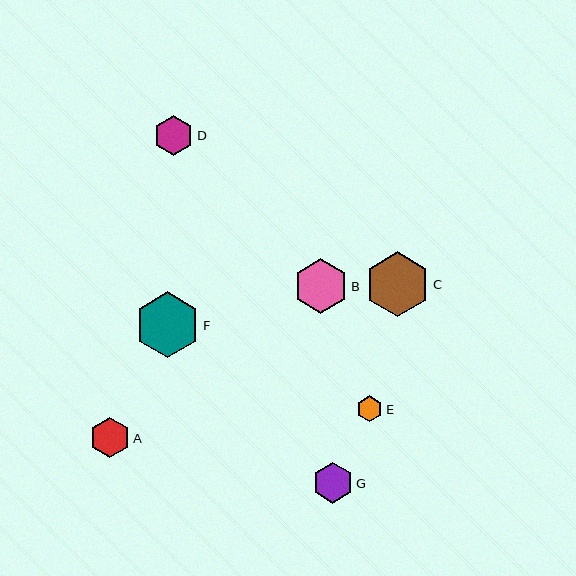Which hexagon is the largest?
Hexagon F is the largest with a size of approximately 66 pixels.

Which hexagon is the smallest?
Hexagon E is the smallest with a size of approximately 26 pixels.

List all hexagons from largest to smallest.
From largest to smallest: F, C, B, G, A, D, E.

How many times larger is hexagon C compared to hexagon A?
Hexagon C is approximately 1.6 times the size of hexagon A.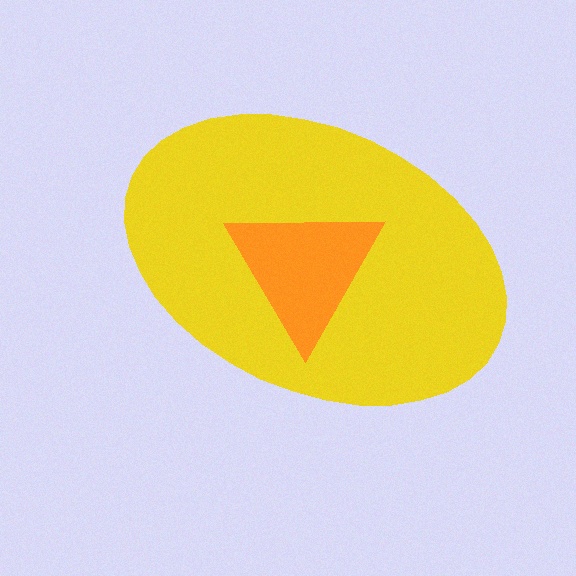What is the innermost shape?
The orange triangle.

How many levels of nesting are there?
2.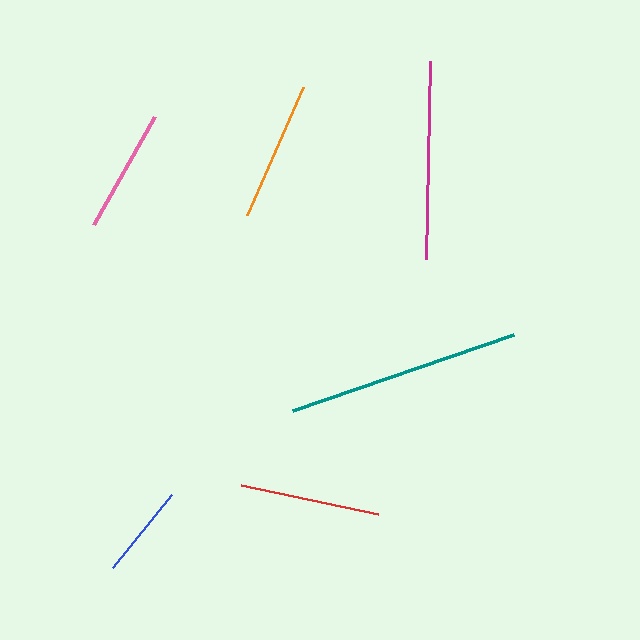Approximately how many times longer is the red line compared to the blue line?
The red line is approximately 1.5 times the length of the blue line.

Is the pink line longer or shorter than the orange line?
The orange line is longer than the pink line.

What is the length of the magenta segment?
The magenta segment is approximately 198 pixels long.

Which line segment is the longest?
The teal line is the longest at approximately 234 pixels.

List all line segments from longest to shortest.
From longest to shortest: teal, magenta, red, orange, pink, blue.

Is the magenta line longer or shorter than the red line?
The magenta line is longer than the red line.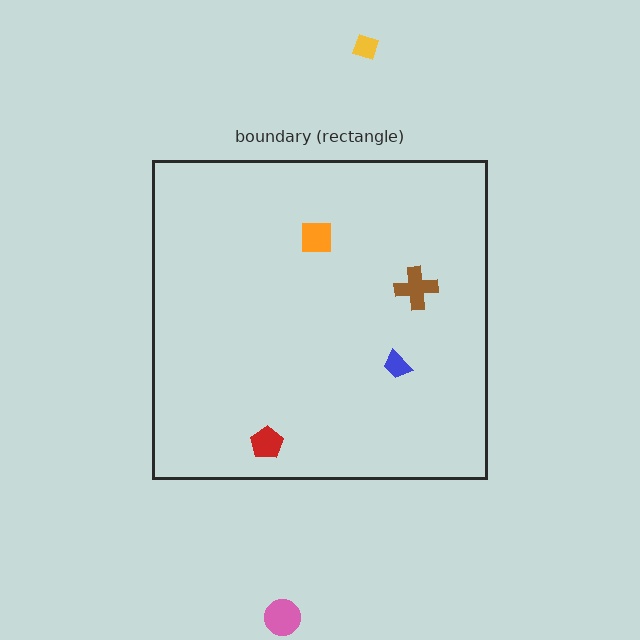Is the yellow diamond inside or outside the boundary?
Outside.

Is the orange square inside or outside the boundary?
Inside.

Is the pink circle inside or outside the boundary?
Outside.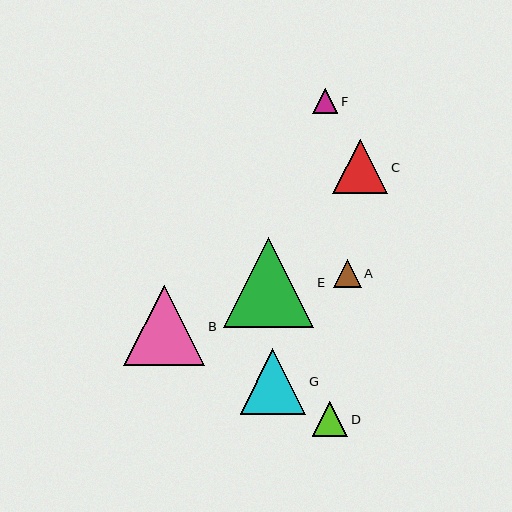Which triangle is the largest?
Triangle E is the largest with a size of approximately 90 pixels.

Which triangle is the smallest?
Triangle F is the smallest with a size of approximately 25 pixels.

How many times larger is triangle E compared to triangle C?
Triangle E is approximately 1.6 times the size of triangle C.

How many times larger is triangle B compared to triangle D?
Triangle B is approximately 2.3 times the size of triangle D.